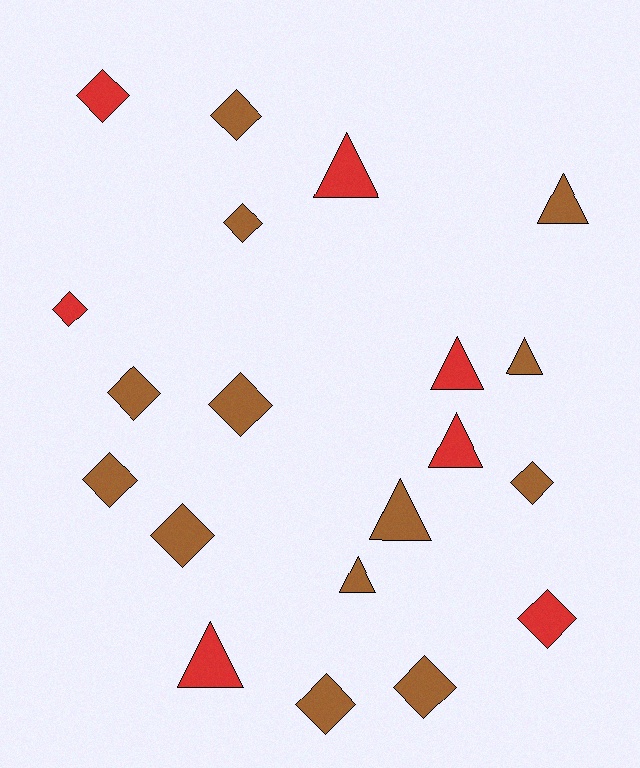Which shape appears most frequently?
Diamond, with 12 objects.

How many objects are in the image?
There are 20 objects.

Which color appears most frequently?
Brown, with 13 objects.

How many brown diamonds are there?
There are 9 brown diamonds.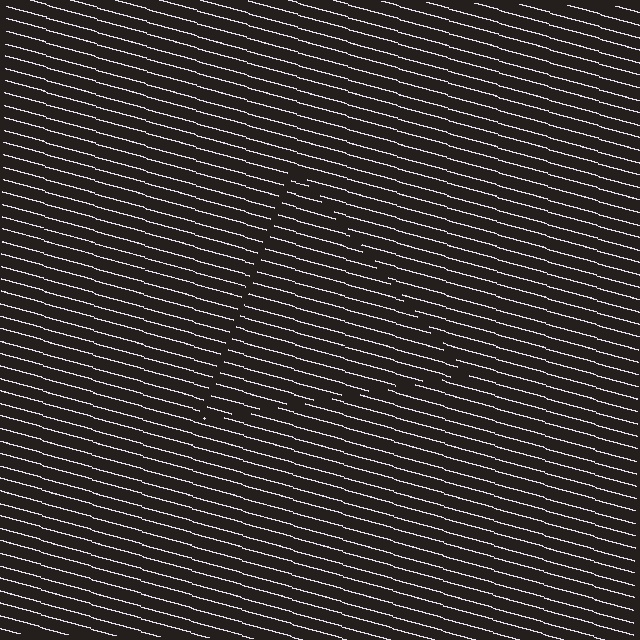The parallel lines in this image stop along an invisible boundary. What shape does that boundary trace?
An illusory triangle. The interior of the shape contains the same grating, shifted by half a period — the contour is defined by the phase discontinuity where line-ends from the inner and outer gratings abut.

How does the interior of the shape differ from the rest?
The interior of the shape contains the same grating, shifted by half a period — the contour is defined by the phase discontinuity where line-ends from the inner and outer gratings abut.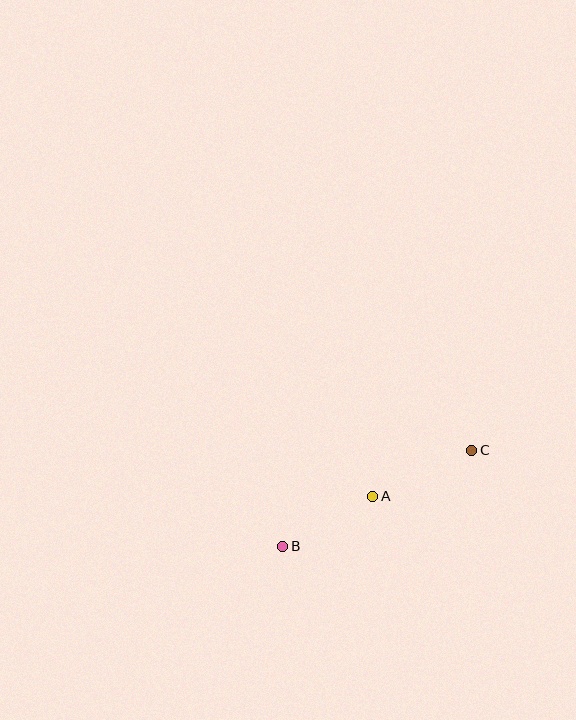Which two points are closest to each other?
Points A and B are closest to each other.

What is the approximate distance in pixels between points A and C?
The distance between A and C is approximately 109 pixels.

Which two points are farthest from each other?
Points B and C are farthest from each other.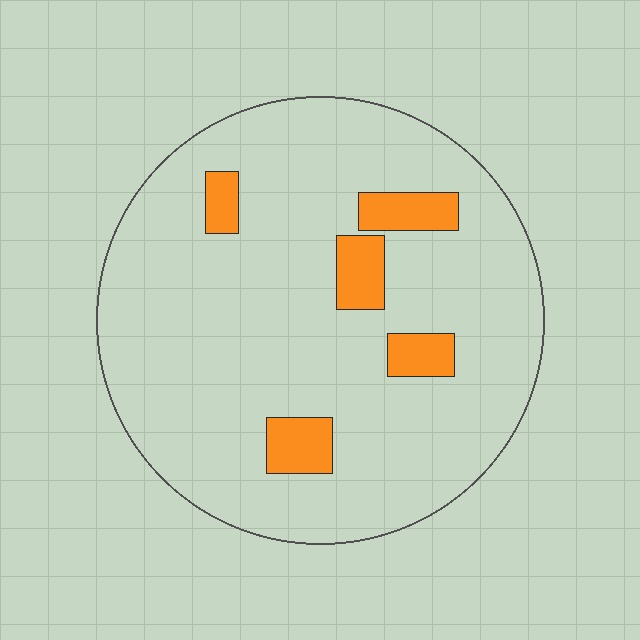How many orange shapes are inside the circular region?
5.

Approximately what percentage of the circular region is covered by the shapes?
Approximately 10%.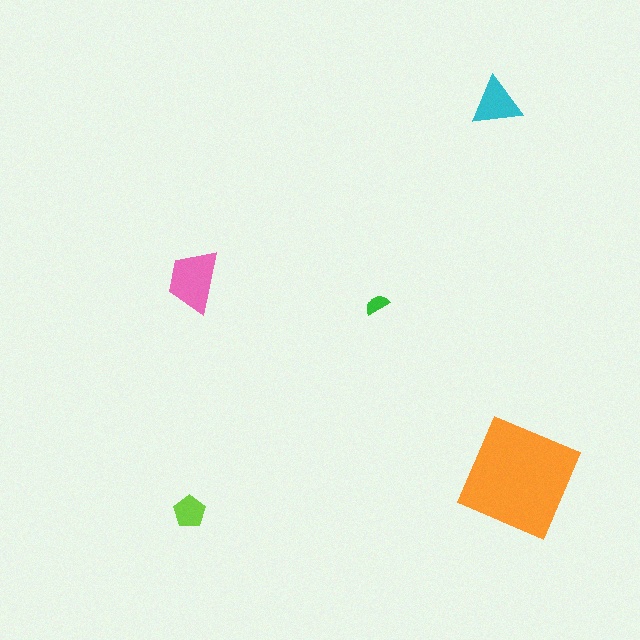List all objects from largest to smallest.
The orange square, the pink trapezoid, the cyan triangle, the lime pentagon, the green semicircle.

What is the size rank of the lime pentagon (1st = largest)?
4th.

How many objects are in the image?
There are 5 objects in the image.